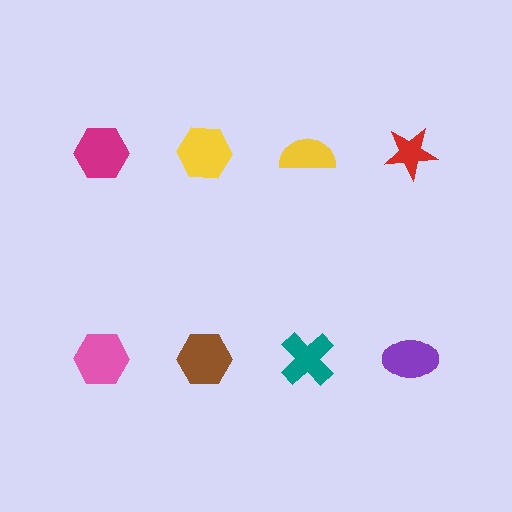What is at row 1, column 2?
A yellow hexagon.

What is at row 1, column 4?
A red star.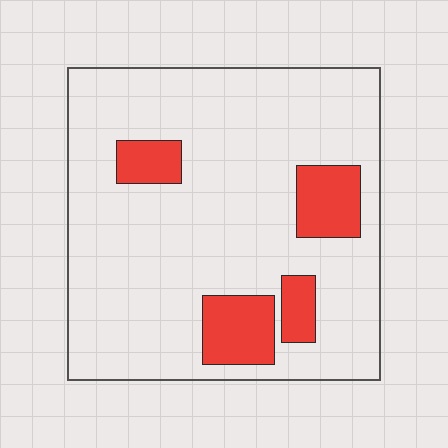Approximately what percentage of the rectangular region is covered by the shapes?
Approximately 15%.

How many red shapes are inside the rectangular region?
4.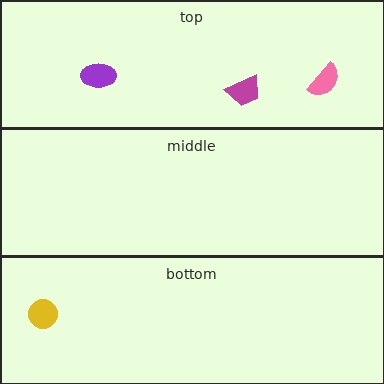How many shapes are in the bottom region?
1.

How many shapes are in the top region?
3.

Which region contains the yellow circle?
The bottom region.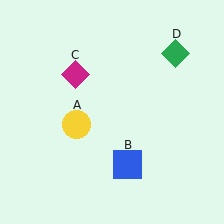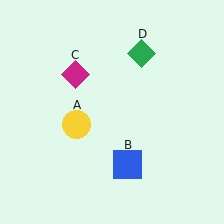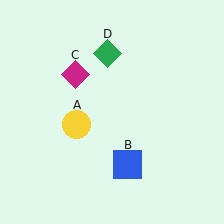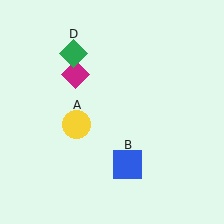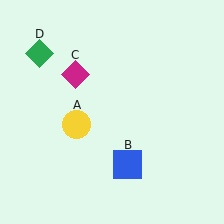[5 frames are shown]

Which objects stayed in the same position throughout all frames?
Yellow circle (object A) and blue square (object B) and magenta diamond (object C) remained stationary.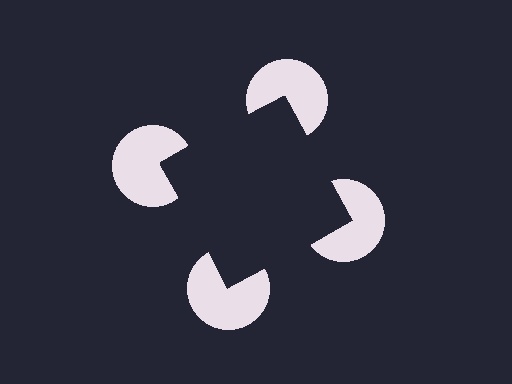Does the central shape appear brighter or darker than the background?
It typically appears slightly darker than the background, even though no actual brightness change is drawn.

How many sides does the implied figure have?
4 sides.